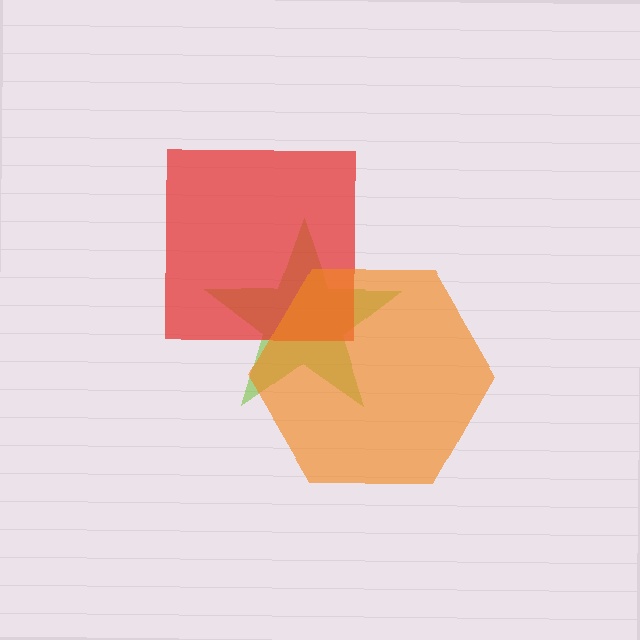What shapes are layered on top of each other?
The layered shapes are: a lime star, a red square, an orange hexagon.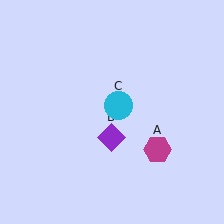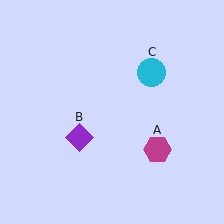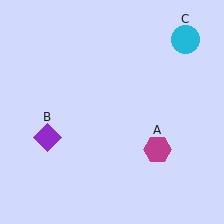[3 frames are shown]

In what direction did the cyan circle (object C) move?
The cyan circle (object C) moved up and to the right.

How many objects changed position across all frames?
2 objects changed position: purple diamond (object B), cyan circle (object C).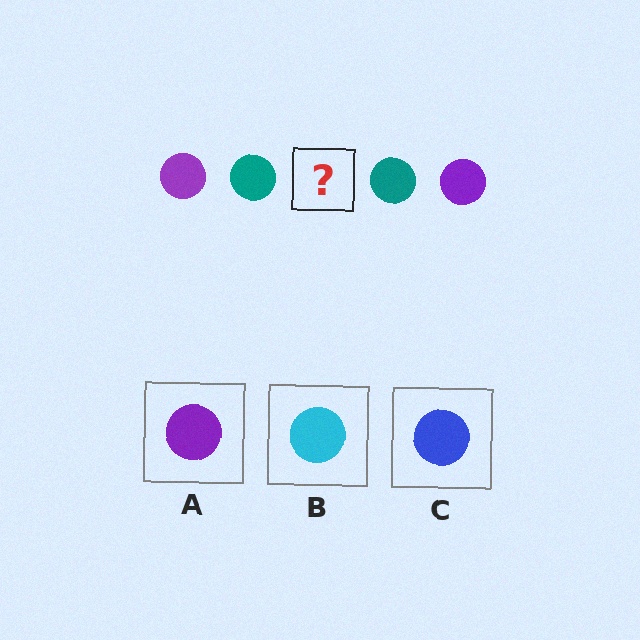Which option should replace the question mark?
Option A.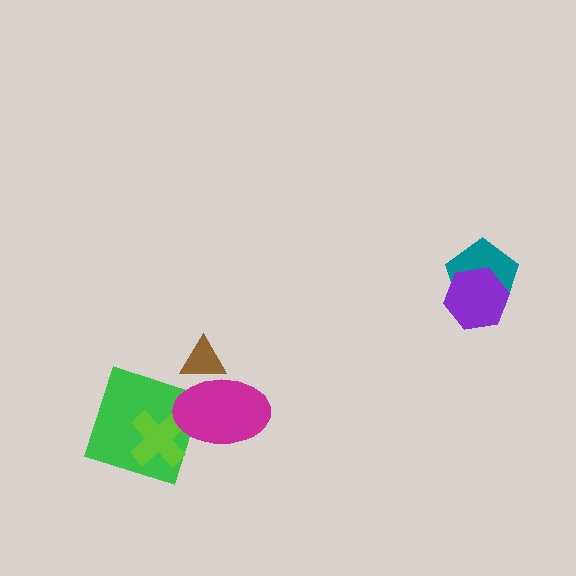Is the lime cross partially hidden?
Yes, it is partially covered by another shape.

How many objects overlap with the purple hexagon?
1 object overlaps with the purple hexagon.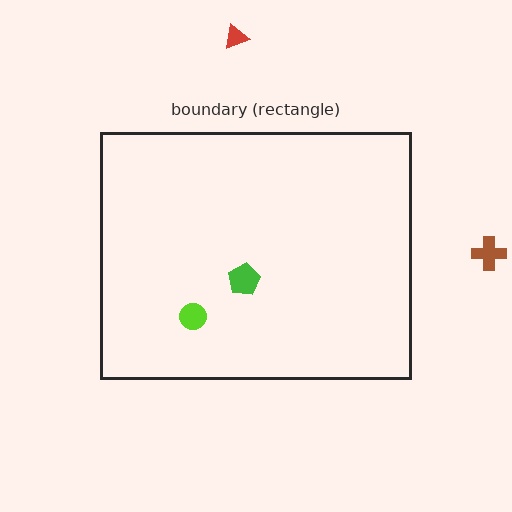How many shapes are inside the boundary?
2 inside, 2 outside.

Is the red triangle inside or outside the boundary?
Outside.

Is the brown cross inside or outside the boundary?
Outside.